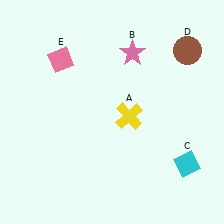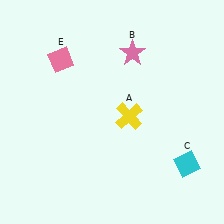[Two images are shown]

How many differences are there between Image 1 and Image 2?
There is 1 difference between the two images.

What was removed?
The brown circle (D) was removed in Image 2.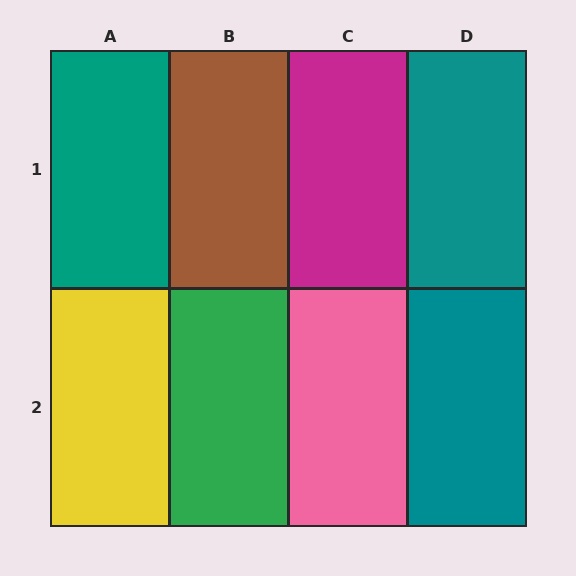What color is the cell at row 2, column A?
Yellow.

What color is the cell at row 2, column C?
Pink.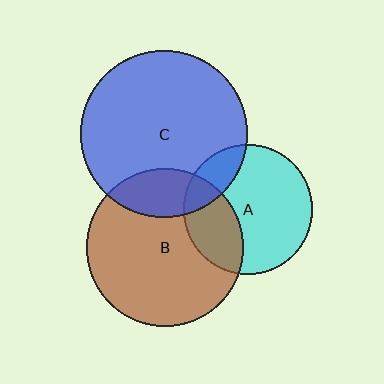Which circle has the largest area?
Circle C (blue).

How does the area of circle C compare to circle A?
Approximately 1.7 times.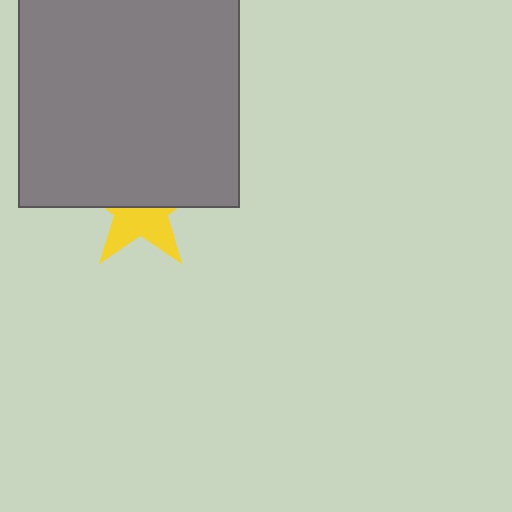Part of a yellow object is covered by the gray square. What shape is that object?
It is a star.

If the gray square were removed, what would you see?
You would see the complete yellow star.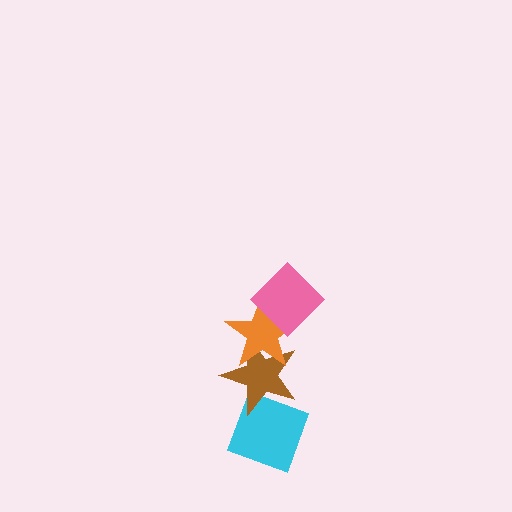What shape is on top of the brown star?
The orange star is on top of the brown star.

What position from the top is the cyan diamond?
The cyan diamond is 4th from the top.